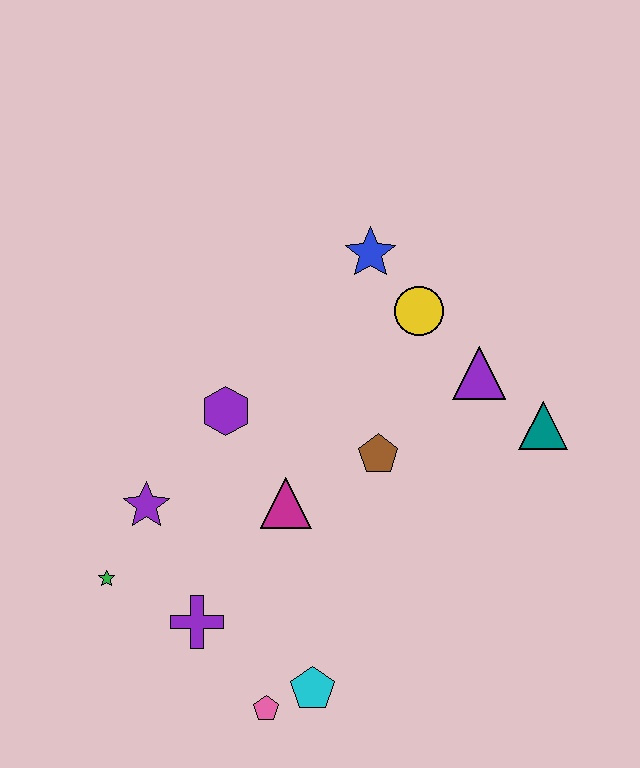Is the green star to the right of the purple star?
No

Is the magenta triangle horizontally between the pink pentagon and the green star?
No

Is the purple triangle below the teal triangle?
No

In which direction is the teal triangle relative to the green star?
The teal triangle is to the right of the green star.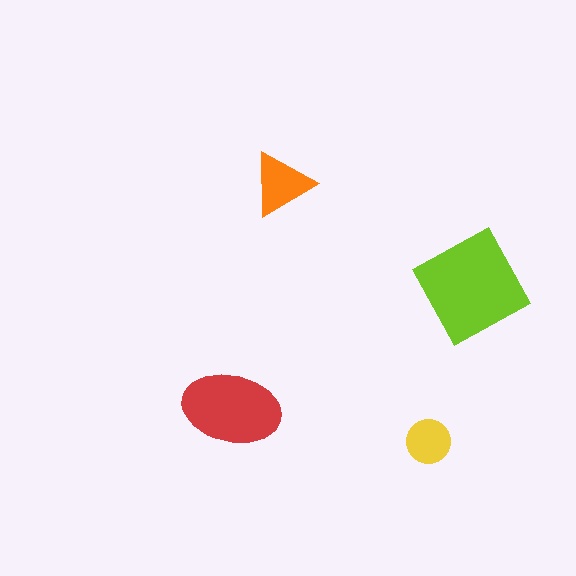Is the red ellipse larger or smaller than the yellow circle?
Larger.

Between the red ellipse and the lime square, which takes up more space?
The lime square.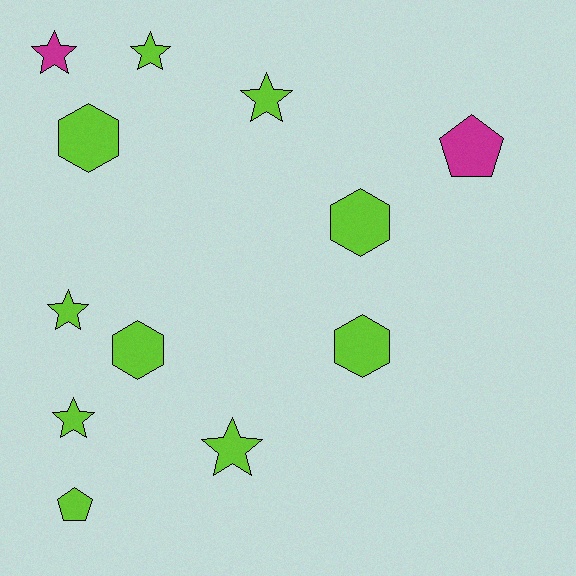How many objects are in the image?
There are 12 objects.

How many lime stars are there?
There are 5 lime stars.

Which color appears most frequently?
Lime, with 10 objects.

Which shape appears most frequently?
Star, with 6 objects.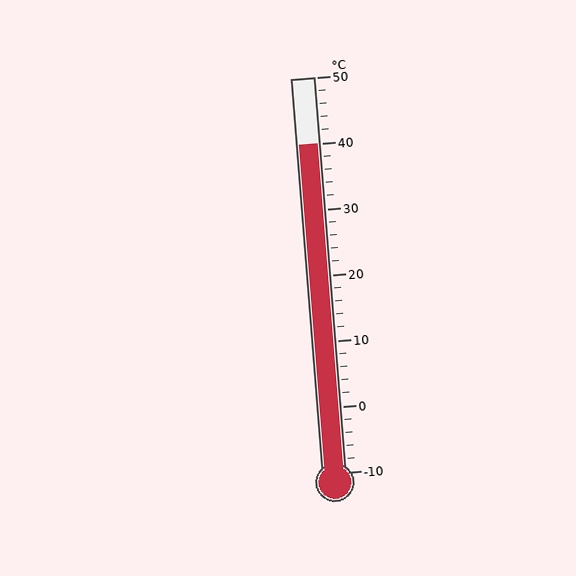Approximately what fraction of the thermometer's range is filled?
The thermometer is filled to approximately 85% of its range.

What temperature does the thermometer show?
The thermometer shows approximately 40°C.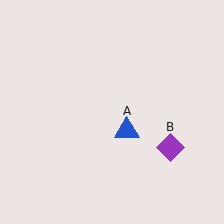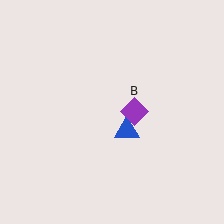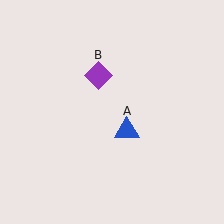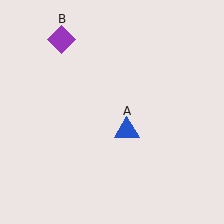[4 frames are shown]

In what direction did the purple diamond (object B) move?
The purple diamond (object B) moved up and to the left.